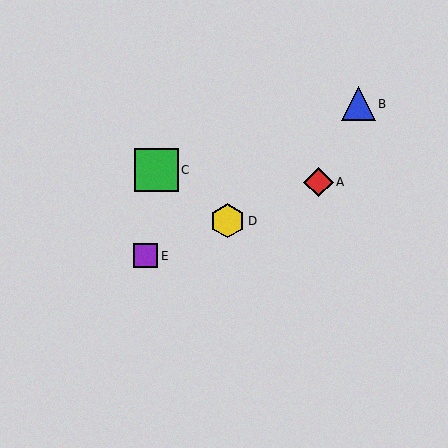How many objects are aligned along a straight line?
3 objects (A, D, E) are aligned along a straight line.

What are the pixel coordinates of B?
Object B is at (358, 104).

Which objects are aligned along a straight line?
Objects A, D, E are aligned along a straight line.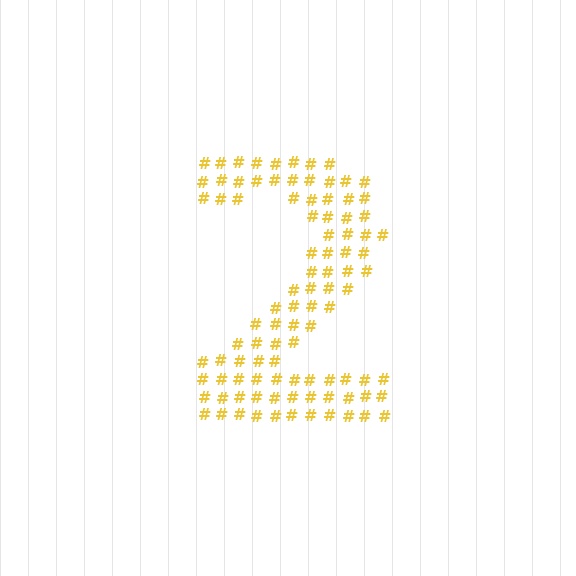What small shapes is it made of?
It is made of small hash symbols.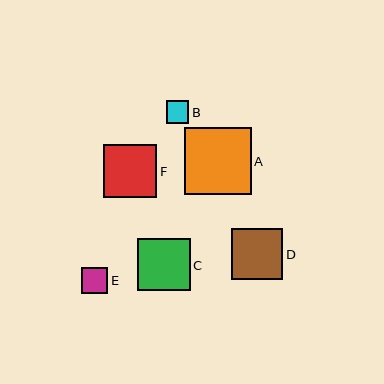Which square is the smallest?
Square B is the smallest with a size of approximately 23 pixels.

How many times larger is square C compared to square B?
Square C is approximately 2.3 times the size of square B.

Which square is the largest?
Square A is the largest with a size of approximately 67 pixels.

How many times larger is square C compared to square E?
Square C is approximately 2.0 times the size of square E.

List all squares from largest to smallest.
From largest to smallest: A, C, F, D, E, B.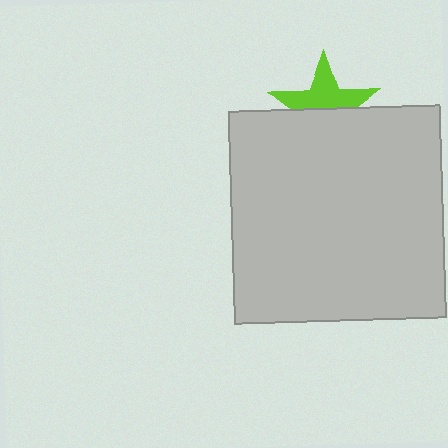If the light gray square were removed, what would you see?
You would see the complete lime star.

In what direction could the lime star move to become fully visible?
The lime star could move up. That would shift it out from behind the light gray square entirely.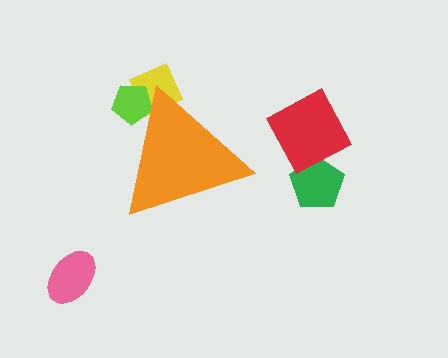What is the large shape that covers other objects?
An orange triangle.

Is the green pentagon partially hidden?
No, the green pentagon is fully visible.